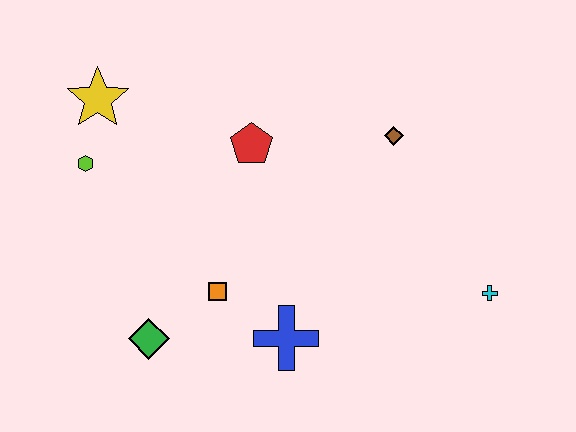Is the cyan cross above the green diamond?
Yes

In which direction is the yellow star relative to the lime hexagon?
The yellow star is above the lime hexagon.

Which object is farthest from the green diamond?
The cyan cross is farthest from the green diamond.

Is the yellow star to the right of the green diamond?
No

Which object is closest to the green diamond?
The orange square is closest to the green diamond.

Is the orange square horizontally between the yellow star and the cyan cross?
Yes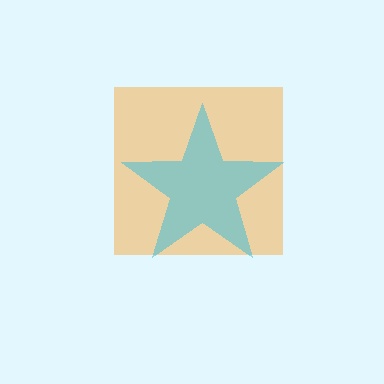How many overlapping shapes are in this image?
There are 2 overlapping shapes in the image.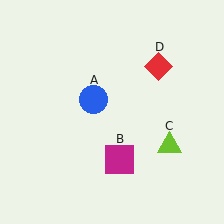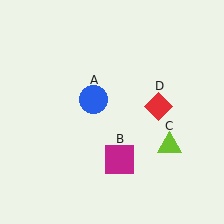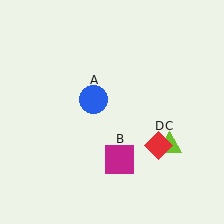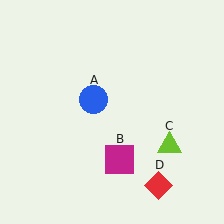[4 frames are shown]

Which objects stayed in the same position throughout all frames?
Blue circle (object A) and magenta square (object B) and lime triangle (object C) remained stationary.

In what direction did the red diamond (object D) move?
The red diamond (object D) moved down.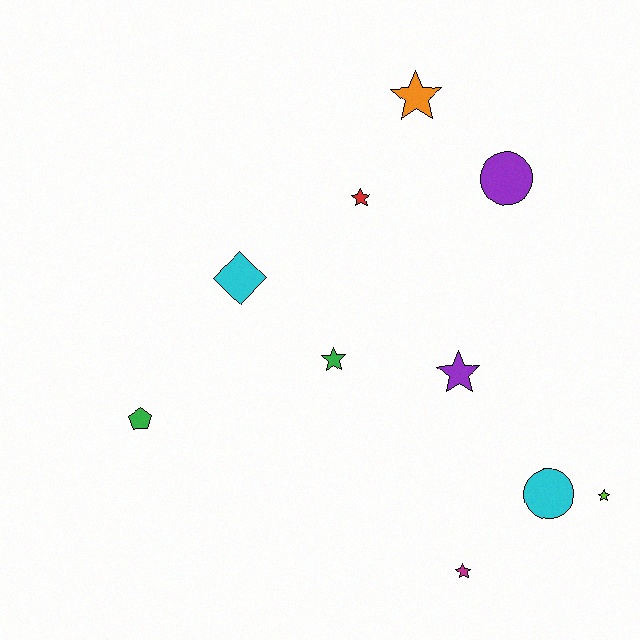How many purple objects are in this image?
There are 2 purple objects.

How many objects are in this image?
There are 10 objects.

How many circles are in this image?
There are 2 circles.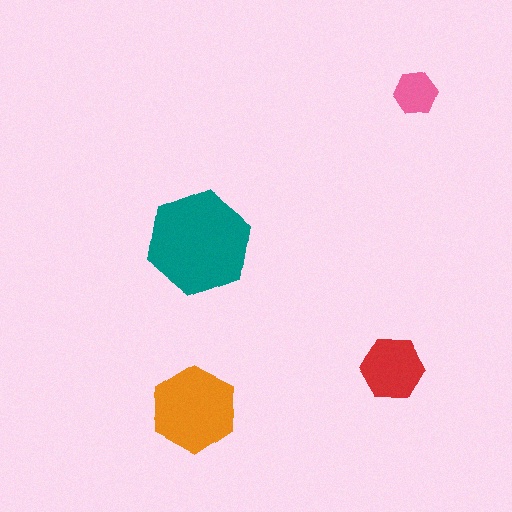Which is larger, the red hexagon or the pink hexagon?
The red one.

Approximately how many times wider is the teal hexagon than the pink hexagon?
About 2.5 times wider.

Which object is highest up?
The pink hexagon is topmost.